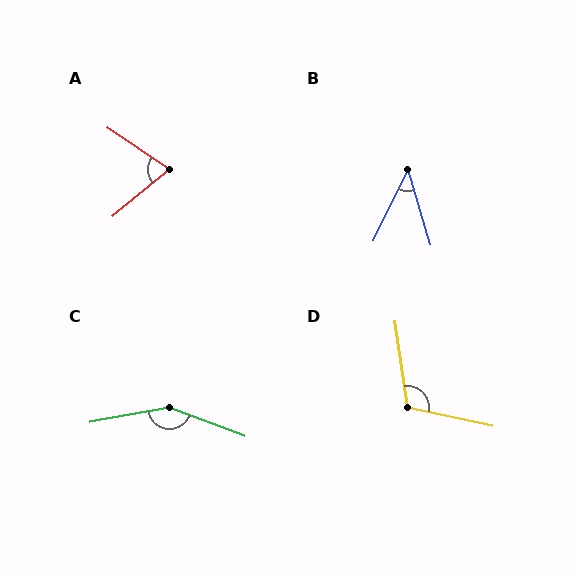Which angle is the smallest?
B, at approximately 43 degrees.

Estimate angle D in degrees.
Approximately 110 degrees.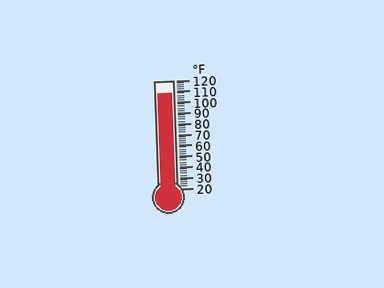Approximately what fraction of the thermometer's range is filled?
The thermometer is filled to approximately 90% of its range.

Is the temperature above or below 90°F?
The temperature is above 90°F.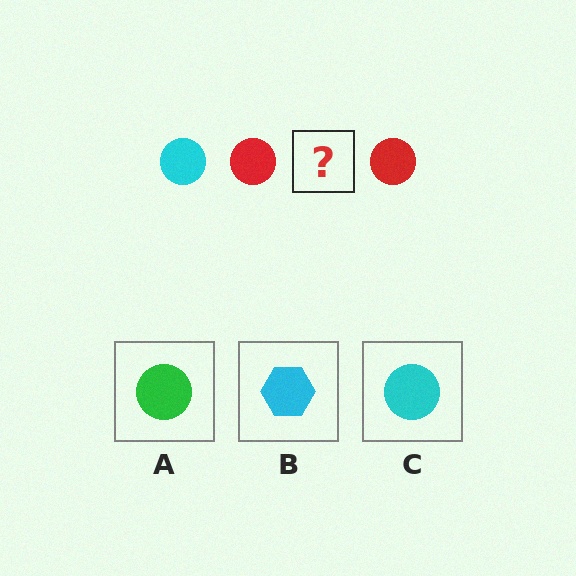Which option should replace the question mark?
Option C.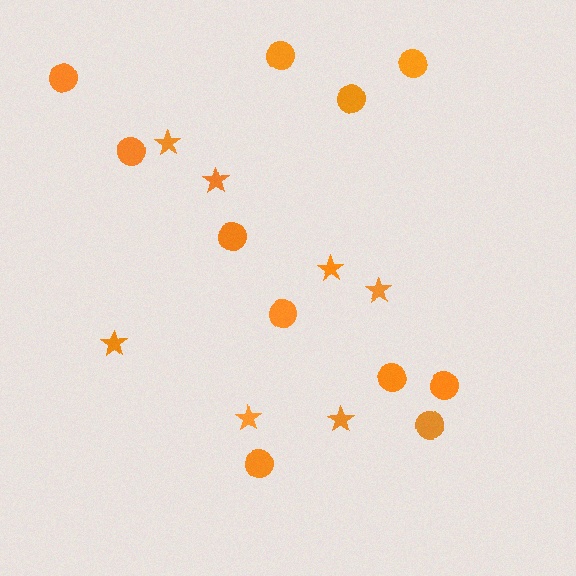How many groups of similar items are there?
There are 2 groups: one group of stars (7) and one group of circles (11).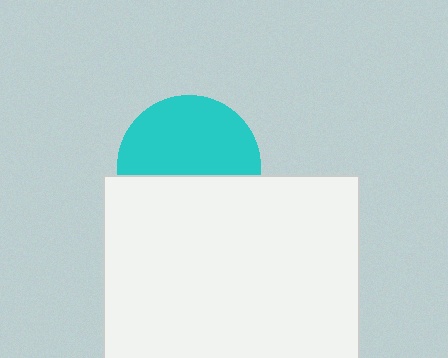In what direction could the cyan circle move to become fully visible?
The cyan circle could move up. That would shift it out from behind the white rectangle entirely.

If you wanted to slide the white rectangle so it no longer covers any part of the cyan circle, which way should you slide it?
Slide it down — that is the most direct way to separate the two shapes.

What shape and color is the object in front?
The object in front is a white rectangle.